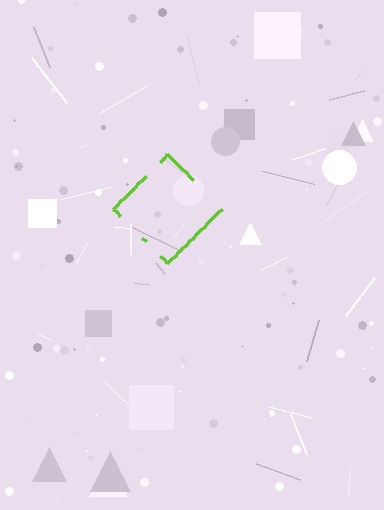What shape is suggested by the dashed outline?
The dashed outline suggests a diamond.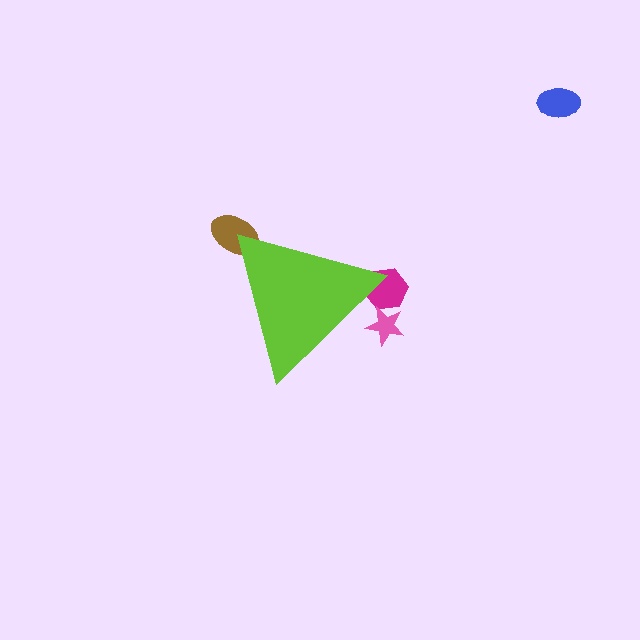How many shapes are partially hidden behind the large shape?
3 shapes are partially hidden.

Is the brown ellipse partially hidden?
Yes, the brown ellipse is partially hidden behind the lime triangle.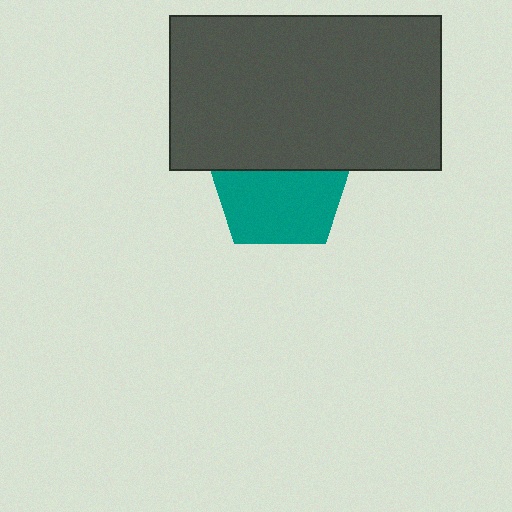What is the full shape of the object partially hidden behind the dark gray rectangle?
The partially hidden object is a teal pentagon.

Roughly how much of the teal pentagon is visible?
About half of it is visible (roughly 58%).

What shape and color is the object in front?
The object in front is a dark gray rectangle.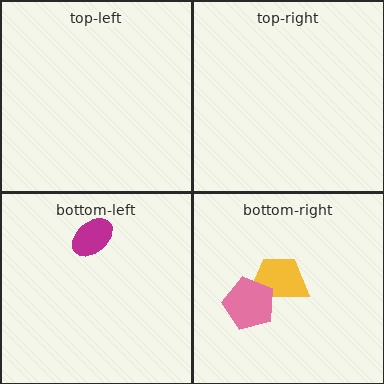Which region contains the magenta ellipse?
The bottom-left region.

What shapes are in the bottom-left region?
The magenta ellipse.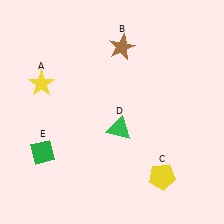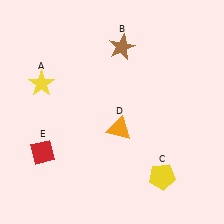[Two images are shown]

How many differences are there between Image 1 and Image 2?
There are 2 differences between the two images.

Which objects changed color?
D changed from green to orange. E changed from green to red.